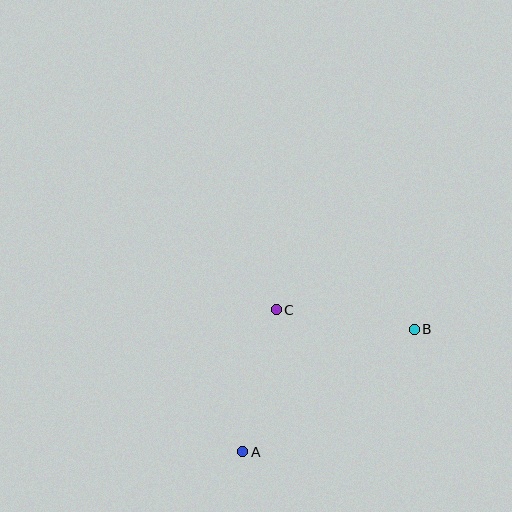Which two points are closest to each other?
Points B and C are closest to each other.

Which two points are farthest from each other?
Points A and B are farthest from each other.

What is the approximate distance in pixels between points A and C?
The distance between A and C is approximately 146 pixels.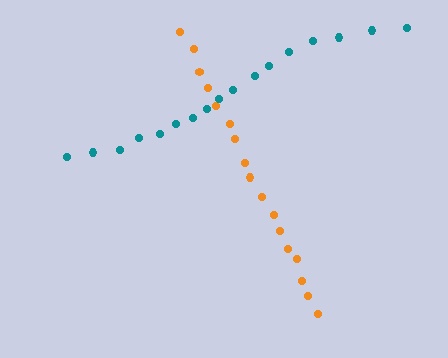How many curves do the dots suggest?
There are 2 distinct paths.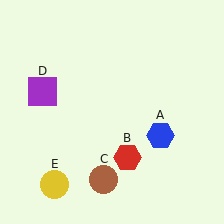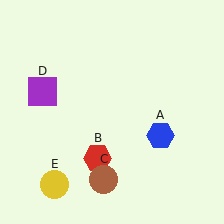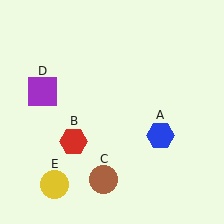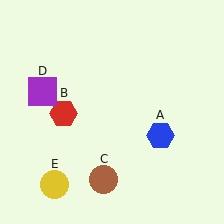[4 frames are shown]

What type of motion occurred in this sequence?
The red hexagon (object B) rotated clockwise around the center of the scene.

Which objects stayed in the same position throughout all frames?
Blue hexagon (object A) and brown circle (object C) and purple square (object D) and yellow circle (object E) remained stationary.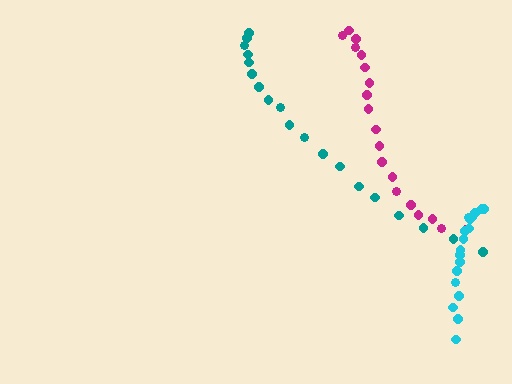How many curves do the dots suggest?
There are 3 distinct paths.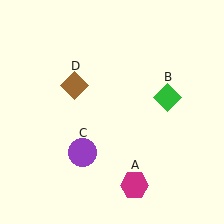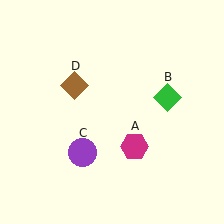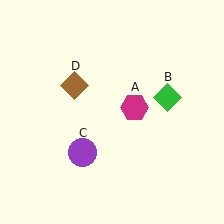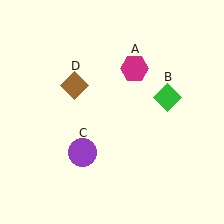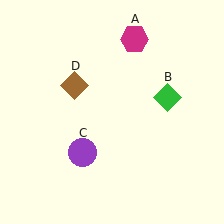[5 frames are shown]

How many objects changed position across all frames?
1 object changed position: magenta hexagon (object A).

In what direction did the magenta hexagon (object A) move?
The magenta hexagon (object A) moved up.